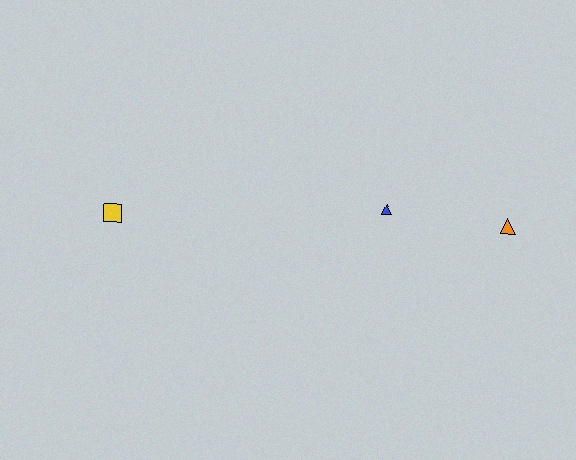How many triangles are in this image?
There are 2 triangles.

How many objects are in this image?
There are 3 objects.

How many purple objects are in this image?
There are no purple objects.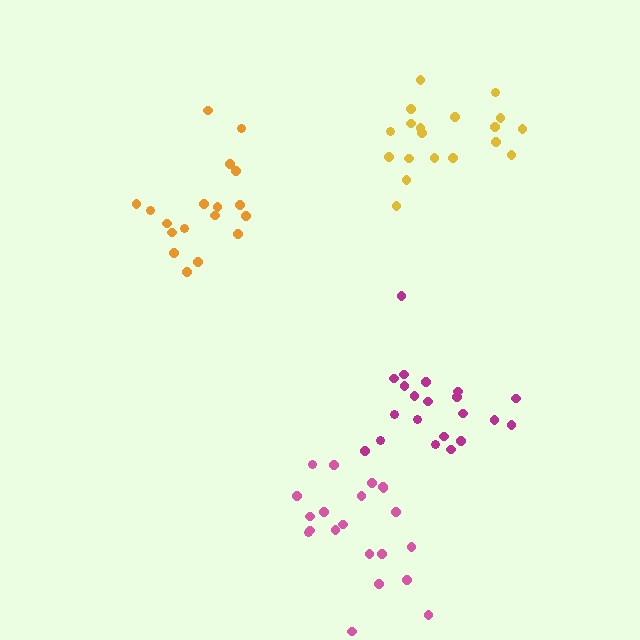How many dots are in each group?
Group 1: 19 dots, Group 2: 18 dots, Group 3: 21 dots, Group 4: 21 dots (79 total).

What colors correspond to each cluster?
The clusters are colored: yellow, orange, pink, magenta.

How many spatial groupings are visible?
There are 4 spatial groupings.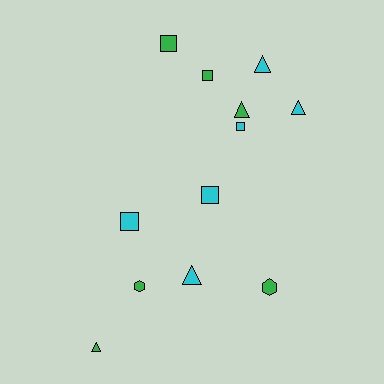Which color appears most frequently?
Green, with 6 objects.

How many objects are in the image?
There are 12 objects.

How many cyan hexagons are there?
There are no cyan hexagons.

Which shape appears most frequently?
Square, with 5 objects.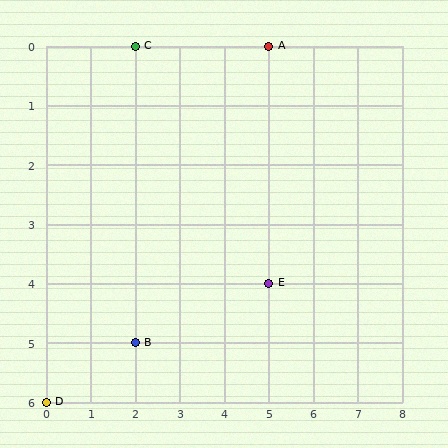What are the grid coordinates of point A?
Point A is at grid coordinates (5, 0).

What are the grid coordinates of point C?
Point C is at grid coordinates (2, 0).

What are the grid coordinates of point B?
Point B is at grid coordinates (2, 5).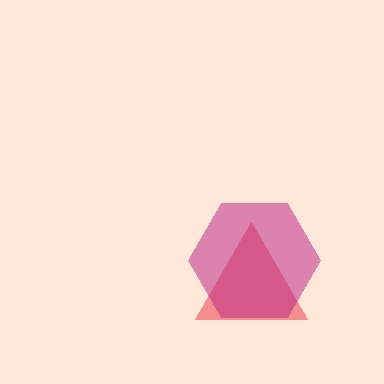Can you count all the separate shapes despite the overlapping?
Yes, there are 2 separate shapes.